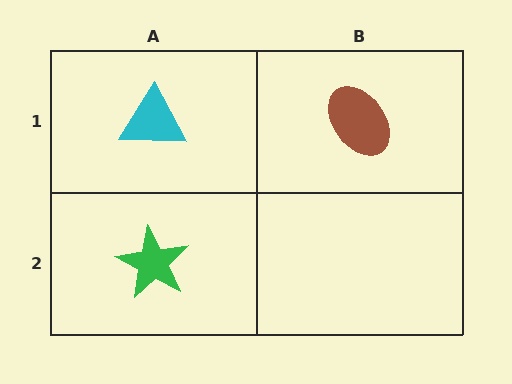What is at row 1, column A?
A cyan triangle.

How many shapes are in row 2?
1 shape.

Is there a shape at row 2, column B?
No, that cell is empty.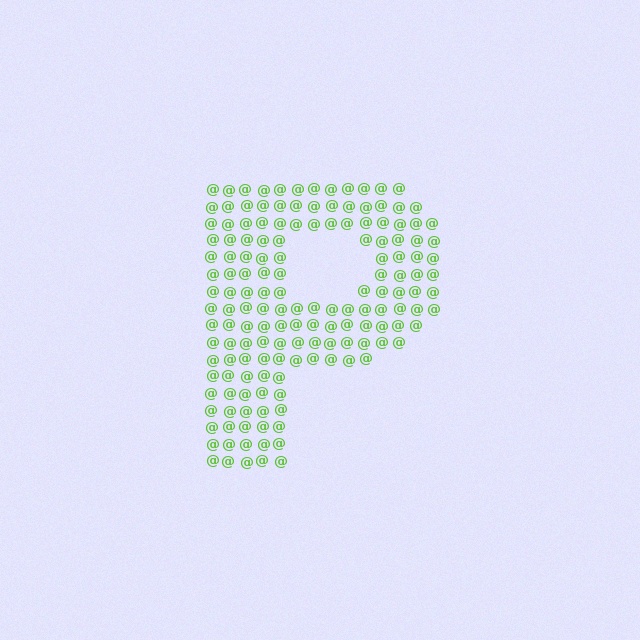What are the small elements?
The small elements are at signs.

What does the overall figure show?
The overall figure shows the letter P.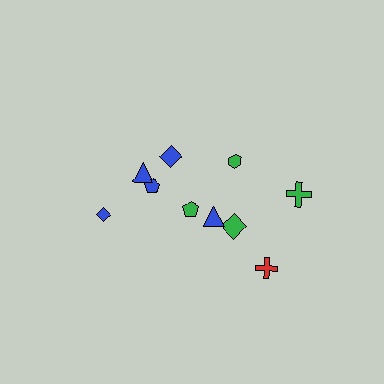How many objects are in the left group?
There are 4 objects.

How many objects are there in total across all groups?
There are 10 objects.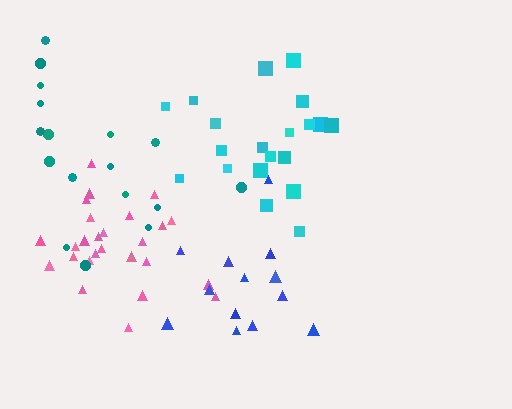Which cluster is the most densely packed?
Pink.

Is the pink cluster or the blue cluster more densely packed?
Pink.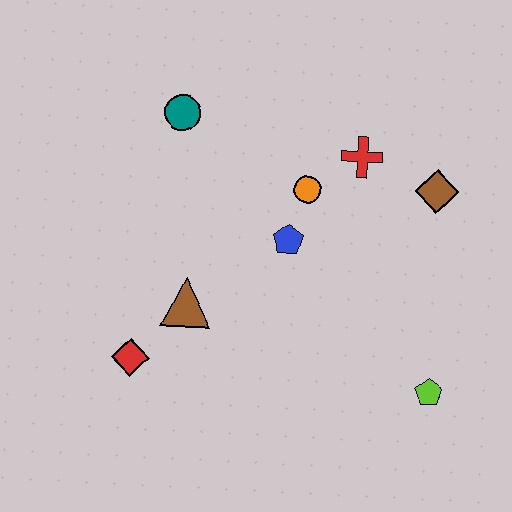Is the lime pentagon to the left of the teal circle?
No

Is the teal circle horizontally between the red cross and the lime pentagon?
No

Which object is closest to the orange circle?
The blue pentagon is closest to the orange circle.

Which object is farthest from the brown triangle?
The brown diamond is farthest from the brown triangle.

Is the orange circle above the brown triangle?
Yes